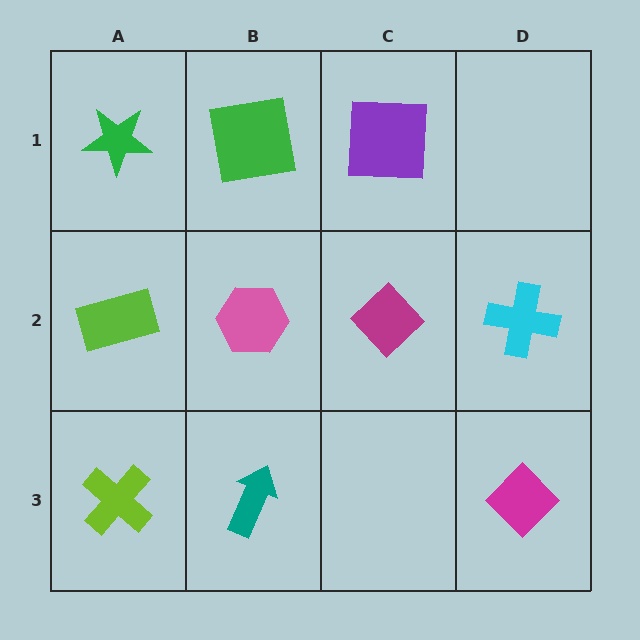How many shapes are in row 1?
3 shapes.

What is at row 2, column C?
A magenta diamond.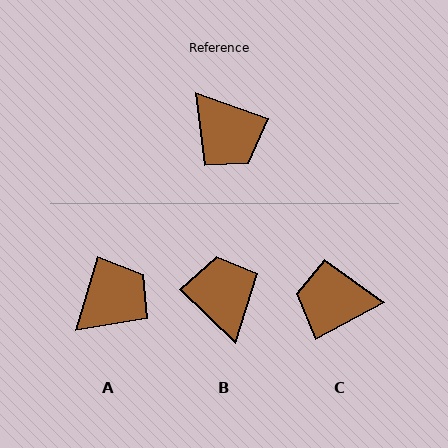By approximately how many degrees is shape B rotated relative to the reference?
Approximately 155 degrees counter-clockwise.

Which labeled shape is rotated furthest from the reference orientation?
B, about 155 degrees away.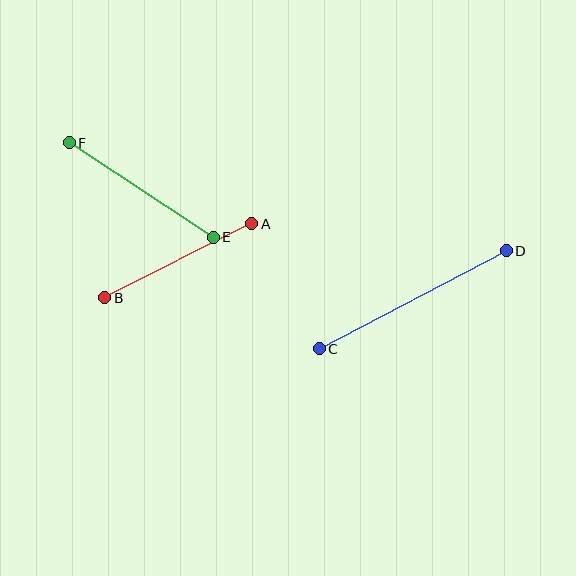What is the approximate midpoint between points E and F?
The midpoint is at approximately (141, 190) pixels.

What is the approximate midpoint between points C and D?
The midpoint is at approximately (413, 300) pixels.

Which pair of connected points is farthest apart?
Points C and D are farthest apart.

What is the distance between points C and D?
The distance is approximately 211 pixels.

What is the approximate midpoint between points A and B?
The midpoint is at approximately (178, 261) pixels.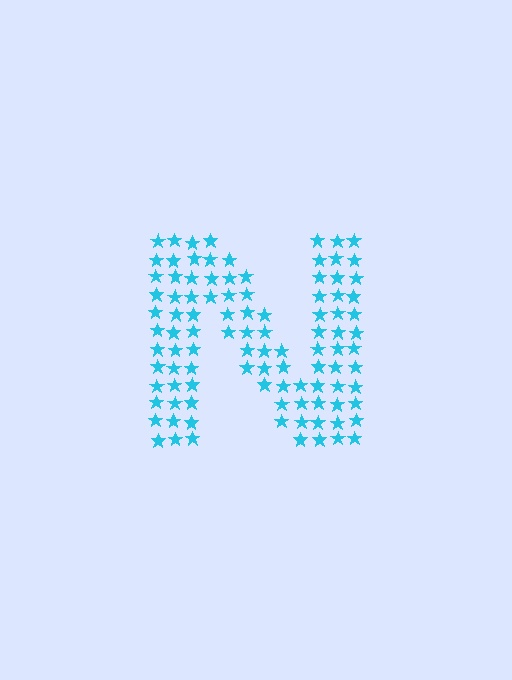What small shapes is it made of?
It is made of small stars.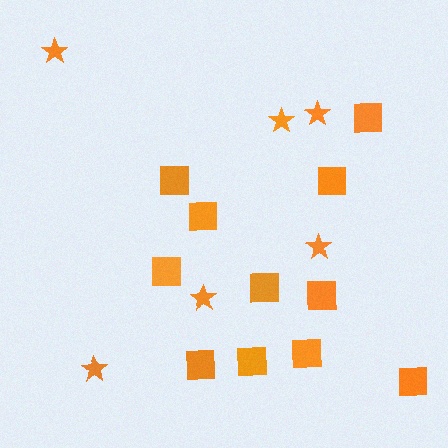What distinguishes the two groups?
There are 2 groups: one group of stars (6) and one group of squares (11).